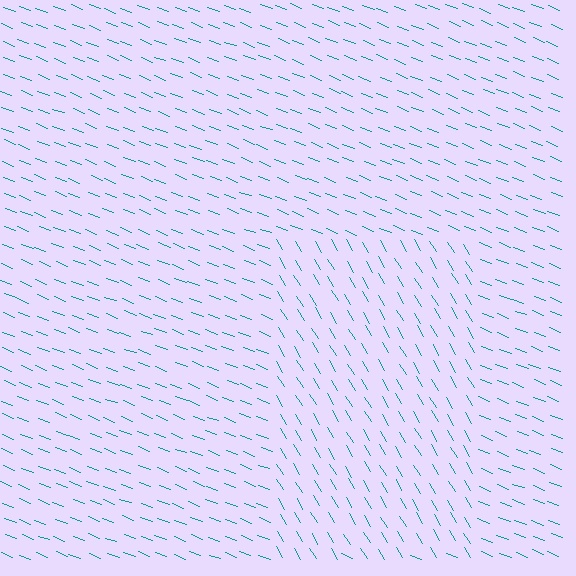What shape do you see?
I see a rectangle.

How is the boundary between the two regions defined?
The boundary is defined purely by a change in line orientation (approximately 38 degrees difference). All lines are the same color and thickness.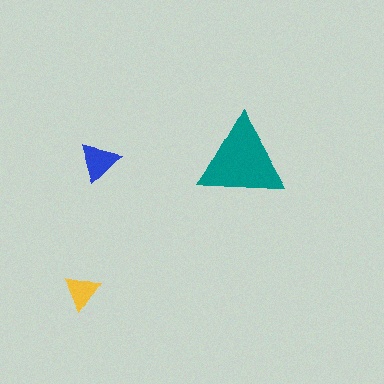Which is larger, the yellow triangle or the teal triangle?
The teal one.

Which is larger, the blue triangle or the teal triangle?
The teal one.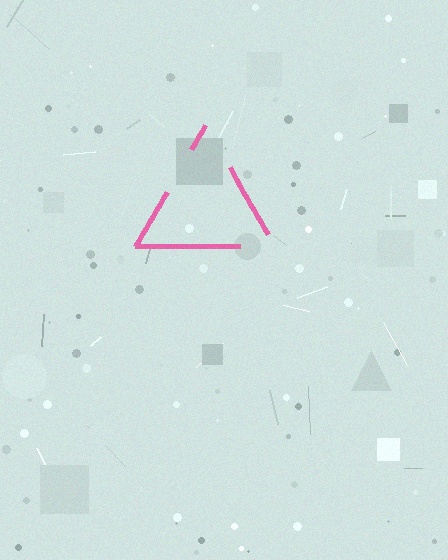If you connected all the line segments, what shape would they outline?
They would outline a triangle.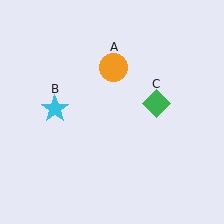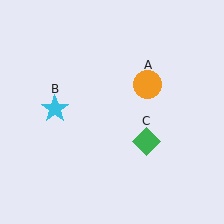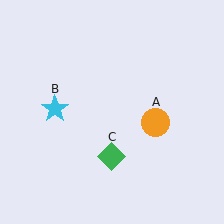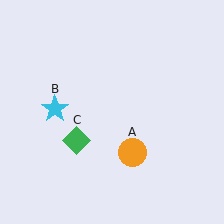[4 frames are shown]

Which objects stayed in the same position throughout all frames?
Cyan star (object B) remained stationary.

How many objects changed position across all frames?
2 objects changed position: orange circle (object A), green diamond (object C).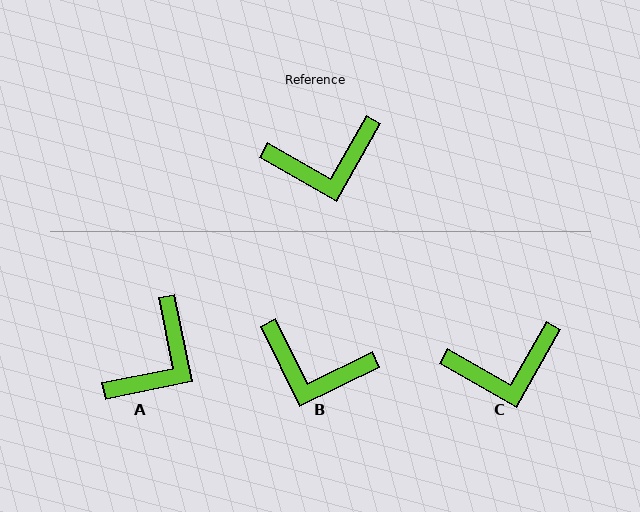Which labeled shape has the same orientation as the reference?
C.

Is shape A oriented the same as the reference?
No, it is off by about 41 degrees.